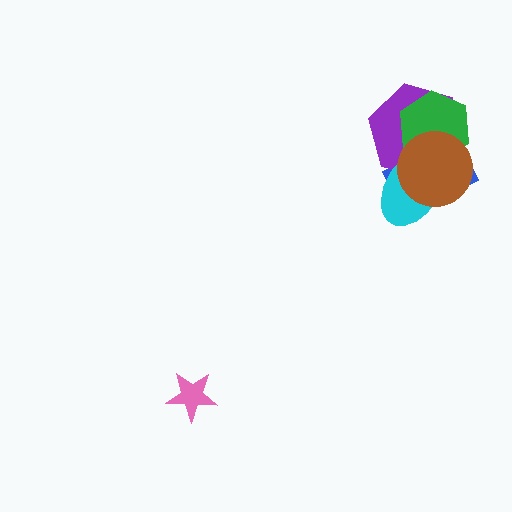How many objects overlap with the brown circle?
4 objects overlap with the brown circle.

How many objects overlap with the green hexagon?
4 objects overlap with the green hexagon.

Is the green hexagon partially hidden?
Yes, it is partially covered by another shape.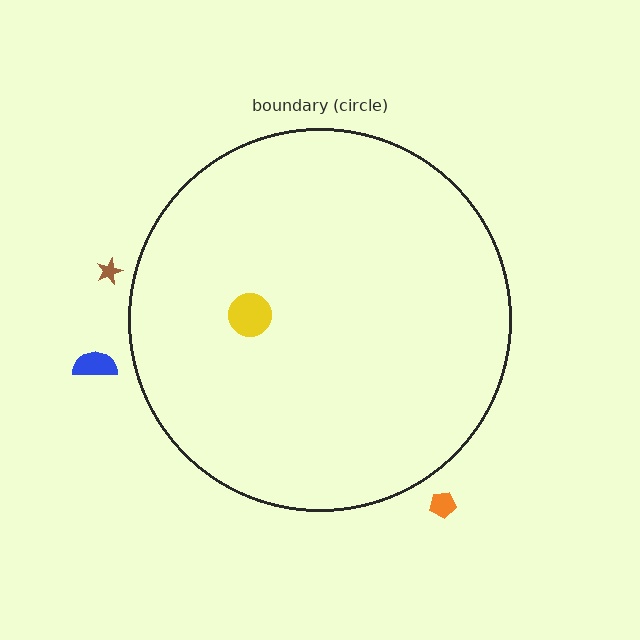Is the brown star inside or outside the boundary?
Outside.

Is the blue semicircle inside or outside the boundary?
Outside.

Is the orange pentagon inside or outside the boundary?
Outside.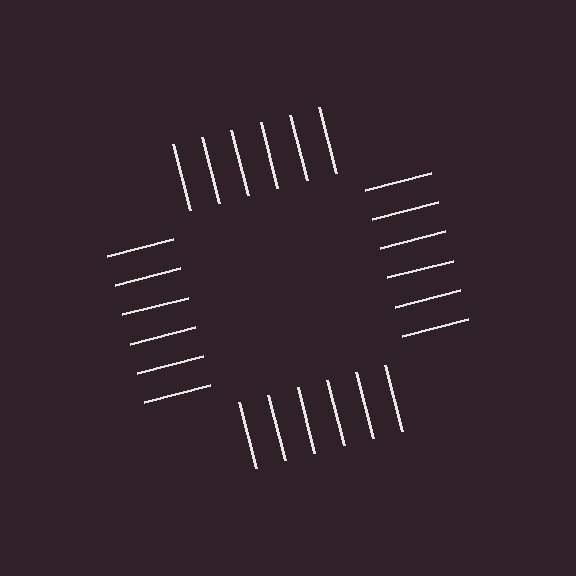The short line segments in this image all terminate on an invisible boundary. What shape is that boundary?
An illusory square — the line segments terminate on its edges but no continuous stroke is drawn.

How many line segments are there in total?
24 — 6 along each of the 4 edges.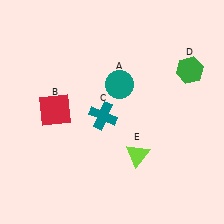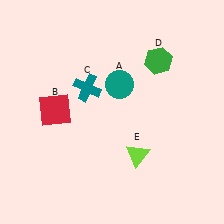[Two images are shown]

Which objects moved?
The objects that moved are: the teal cross (C), the green hexagon (D).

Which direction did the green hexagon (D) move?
The green hexagon (D) moved left.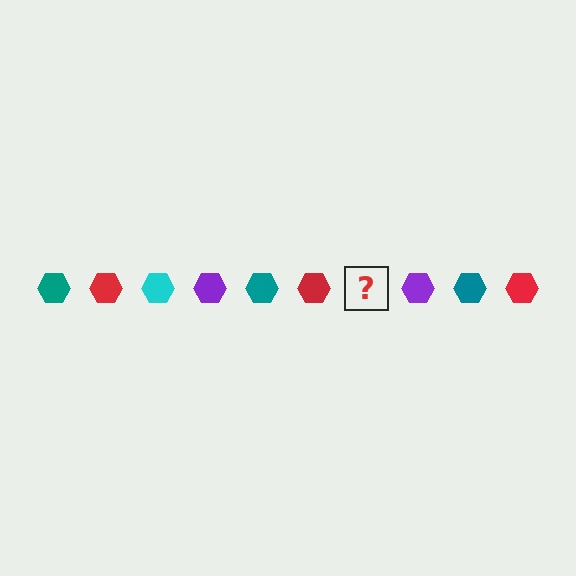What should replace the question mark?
The question mark should be replaced with a cyan hexagon.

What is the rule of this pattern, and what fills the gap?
The rule is that the pattern cycles through teal, red, cyan, purple hexagons. The gap should be filled with a cyan hexagon.